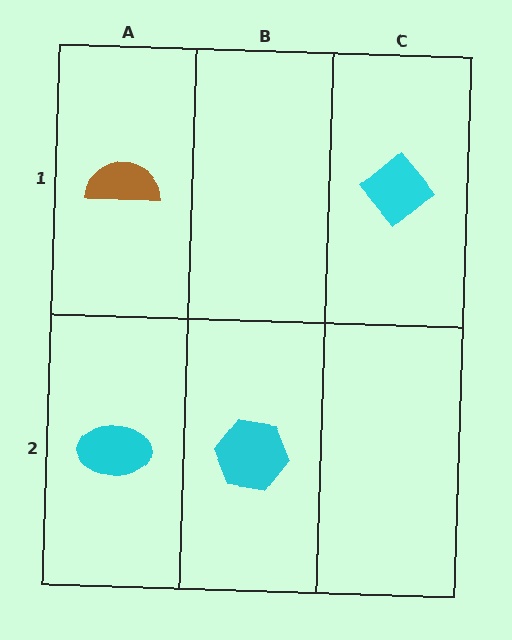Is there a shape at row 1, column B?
No, that cell is empty.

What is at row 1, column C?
A cyan diamond.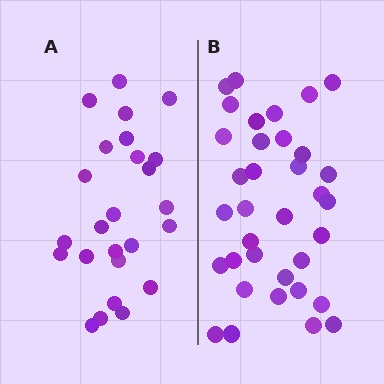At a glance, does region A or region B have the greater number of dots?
Region B (the right region) has more dots.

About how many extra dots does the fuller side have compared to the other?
Region B has roughly 10 or so more dots than region A.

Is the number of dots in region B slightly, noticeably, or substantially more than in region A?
Region B has noticeably more, but not dramatically so. The ratio is roughly 1.4 to 1.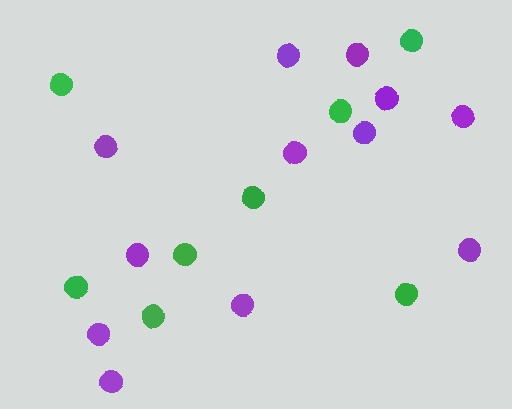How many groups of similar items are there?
There are 2 groups: one group of purple circles (12) and one group of green circles (8).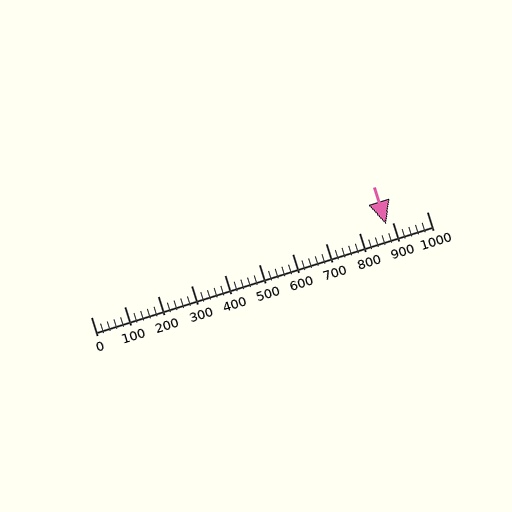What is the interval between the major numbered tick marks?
The major tick marks are spaced 100 units apart.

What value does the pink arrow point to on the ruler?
The pink arrow points to approximately 879.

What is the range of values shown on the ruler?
The ruler shows values from 0 to 1000.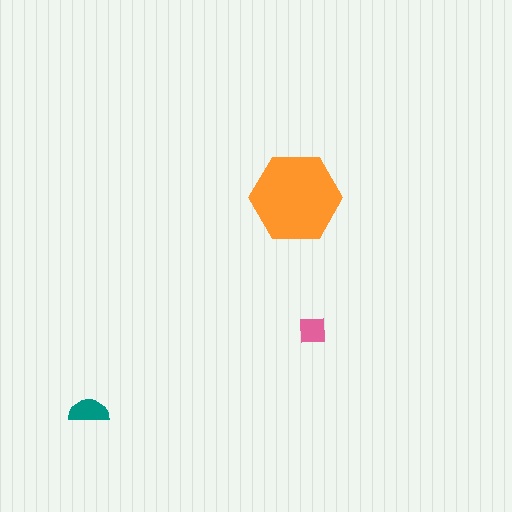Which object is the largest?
The orange hexagon.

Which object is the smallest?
The pink square.